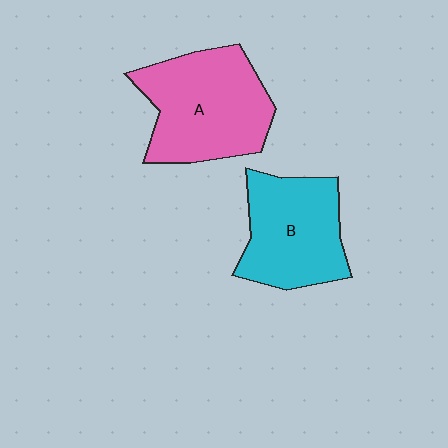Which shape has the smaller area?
Shape B (cyan).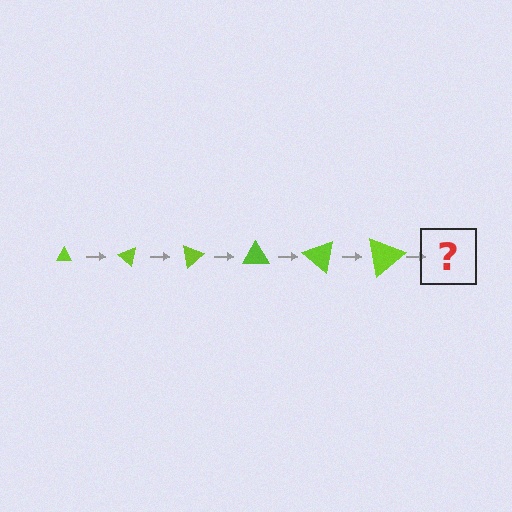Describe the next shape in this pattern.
It should be a triangle, larger than the previous one and rotated 240 degrees from the start.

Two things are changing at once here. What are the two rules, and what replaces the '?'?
The two rules are that the triangle grows larger each step and it rotates 40 degrees each step. The '?' should be a triangle, larger than the previous one and rotated 240 degrees from the start.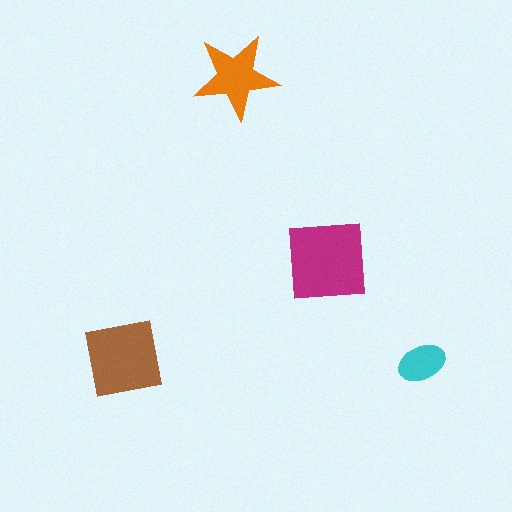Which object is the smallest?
The cyan ellipse.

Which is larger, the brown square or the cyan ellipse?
The brown square.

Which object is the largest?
The magenta square.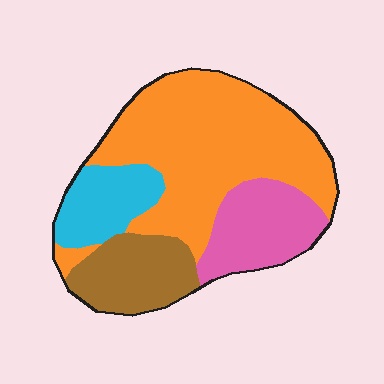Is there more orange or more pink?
Orange.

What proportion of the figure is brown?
Brown takes up less than a quarter of the figure.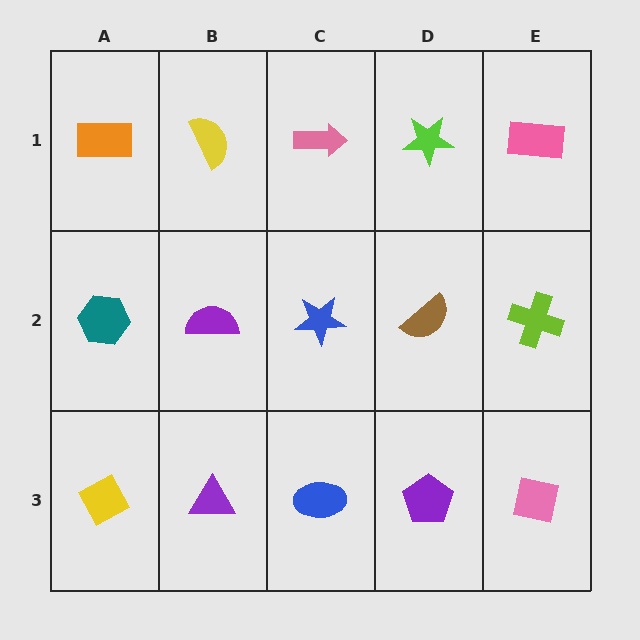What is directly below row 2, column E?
A pink square.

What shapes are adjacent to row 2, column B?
A yellow semicircle (row 1, column B), a purple triangle (row 3, column B), a teal hexagon (row 2, column A), a blue star (row 2, column C).